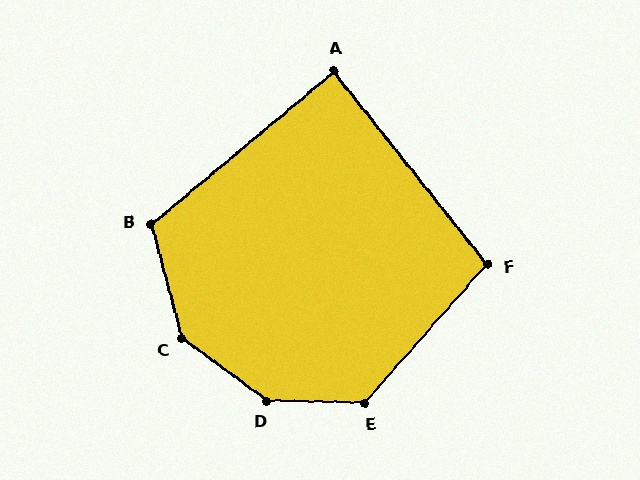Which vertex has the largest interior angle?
D, at approximately 145 degrees.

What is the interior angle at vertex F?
Approximately 100 degrees (obtuse).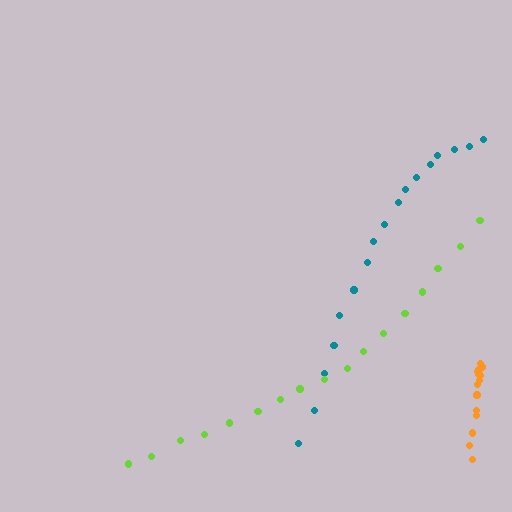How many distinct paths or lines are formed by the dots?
There are 3 distinct paths.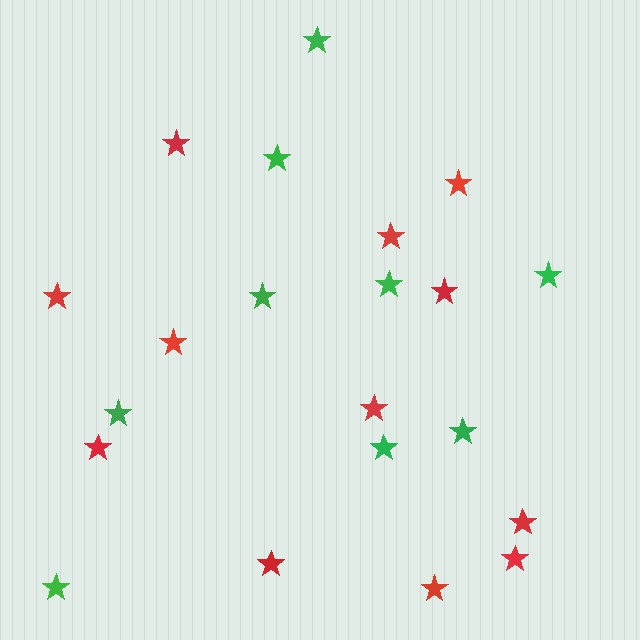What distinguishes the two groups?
There are 2 groups: one group of green stars (9) and one group of red stars (12).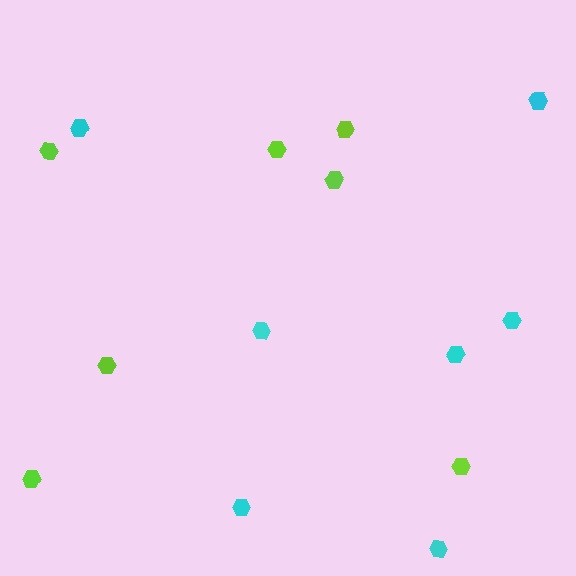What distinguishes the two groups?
There are 2 groups: one group of lime hexagons (7) and one group of cyan hexagons (7).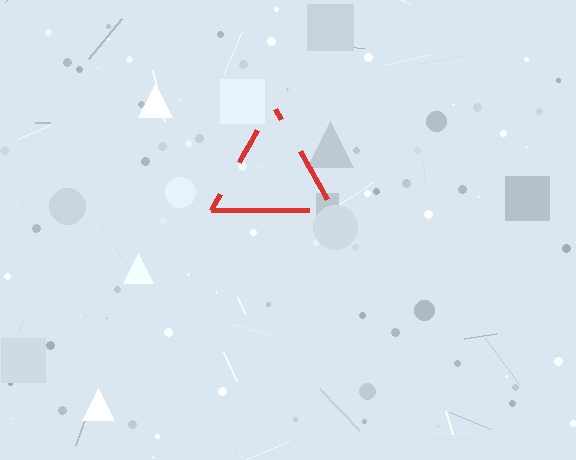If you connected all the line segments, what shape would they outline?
They would outline a triangle.